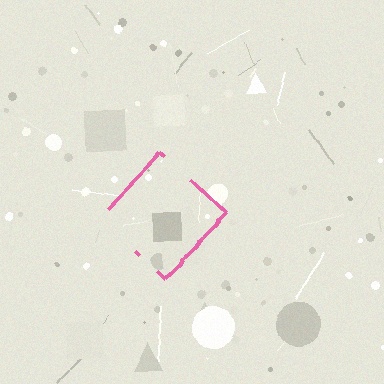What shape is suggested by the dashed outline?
The dashed outline suggests a diamond.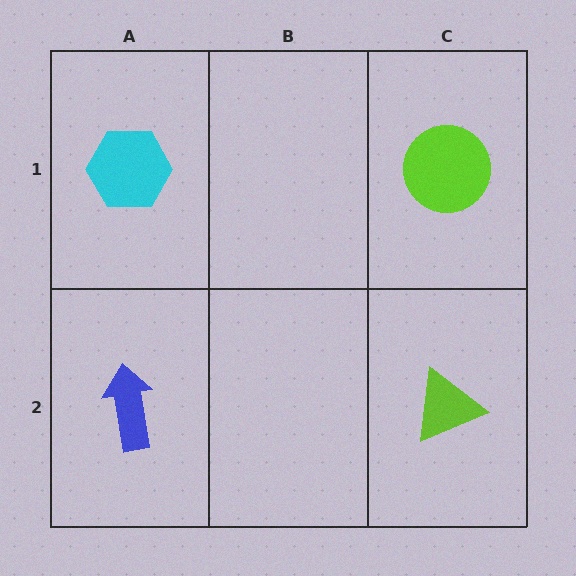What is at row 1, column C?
A lime circle.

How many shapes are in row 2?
2 shapes.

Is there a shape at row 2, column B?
No, that cell is empty.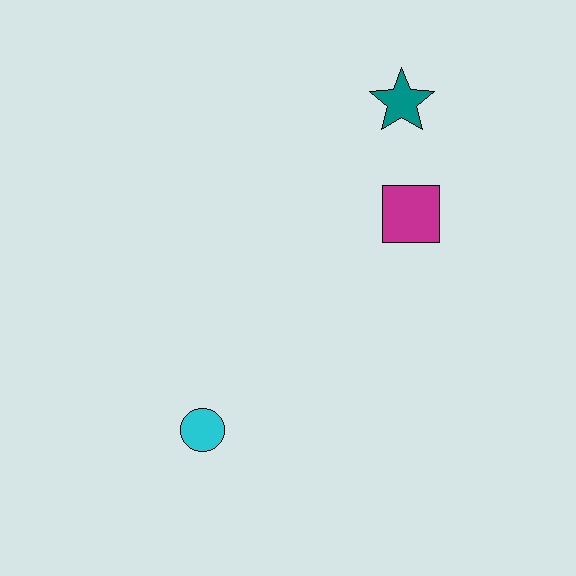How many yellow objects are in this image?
There are no yellow objects.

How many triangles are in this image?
There are no triangles.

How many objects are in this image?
There are 3 objects.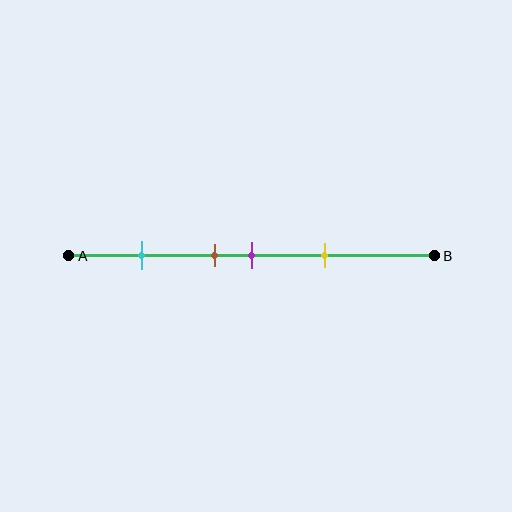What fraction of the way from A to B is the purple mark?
The purple mark is approximately 50% (0.5) of the way from A to B.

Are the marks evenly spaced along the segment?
No, the marks are not evenly spaced.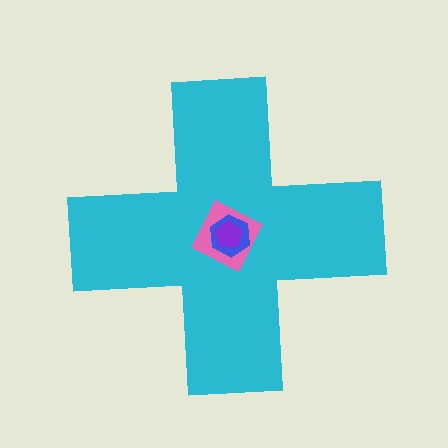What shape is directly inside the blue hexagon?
The purple pentagon.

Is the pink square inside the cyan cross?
Yes.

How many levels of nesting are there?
4.